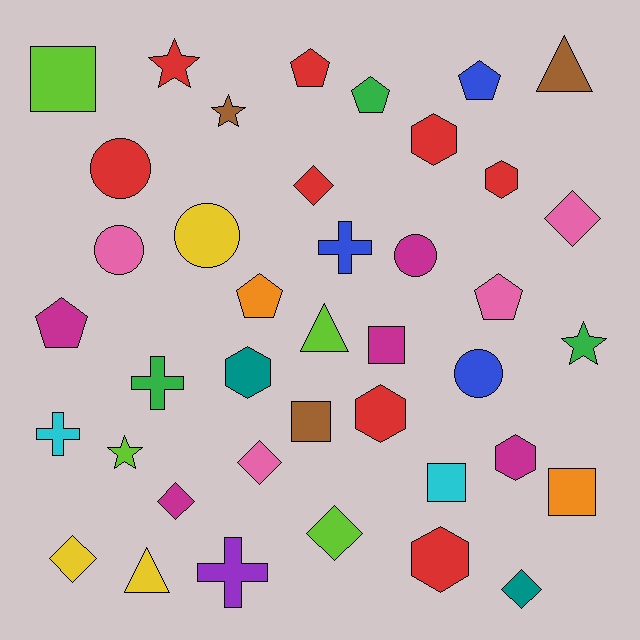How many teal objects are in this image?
There are 2 teal objects.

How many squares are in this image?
There are 5 squares.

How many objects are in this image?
There are 40 objects.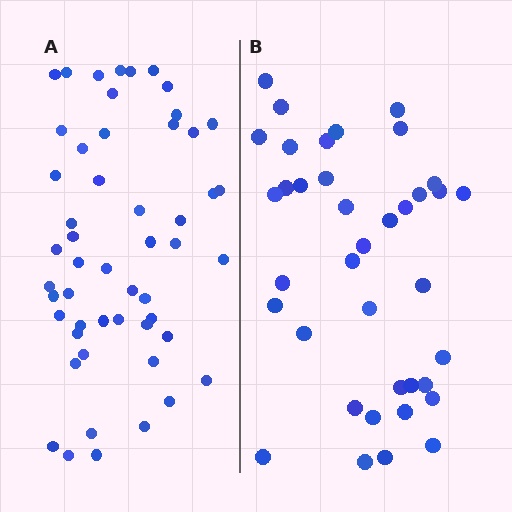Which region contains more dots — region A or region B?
Region A (the left region) has more dots.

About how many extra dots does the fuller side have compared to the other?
Region A has approximately 15 more dots than region B.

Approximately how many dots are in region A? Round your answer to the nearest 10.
About 50 dots. (The exact count is 52, which rounds to 50.)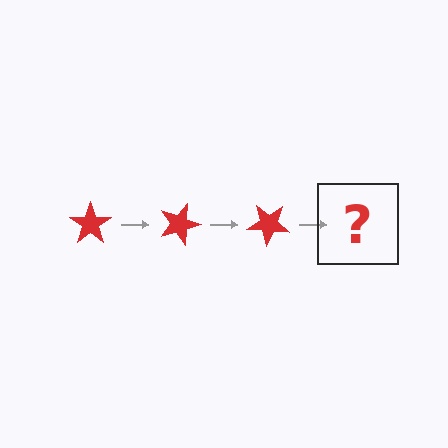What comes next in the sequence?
The next element should be a red star rotated 60 degrees.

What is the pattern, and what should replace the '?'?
The pattern is that the star rotates 20 degrees each step. The '?' should be a red star rotated 60 degrees.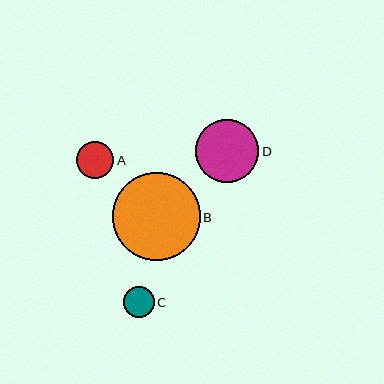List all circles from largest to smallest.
From largest to smallest: B, D, A, C.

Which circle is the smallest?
Circle C is the smallest with a size of approximately 31 pixels.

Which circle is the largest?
Circle B is the largest with a size of approximately 88 pixels.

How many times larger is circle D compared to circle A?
Circle D is approximately 1.7 times the size of circle A.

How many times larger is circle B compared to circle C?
Circle B is approximately 2.9 times the size of circle C.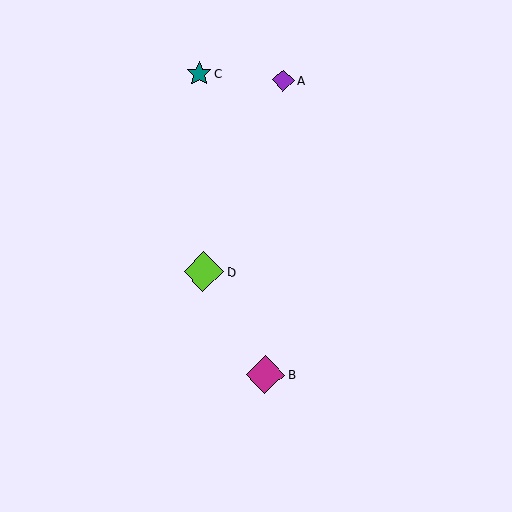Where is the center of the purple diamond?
The center of the purple diamond is at (283, 80).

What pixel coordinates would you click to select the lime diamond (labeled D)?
Click at (204, 272) to select the lime diamond D.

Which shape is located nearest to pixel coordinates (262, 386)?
The magenta diamond (labeled B) at (265, 375) is nearest to that location.